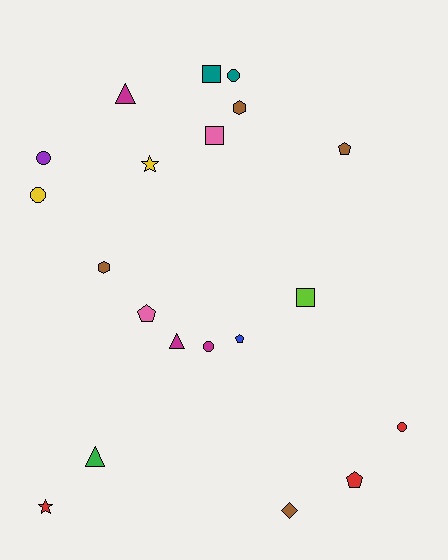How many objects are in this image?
There are 20 objects.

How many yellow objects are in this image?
There are 2 yellow objects.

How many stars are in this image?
There are 2 stars.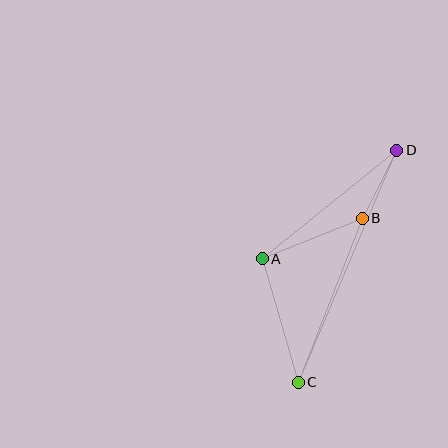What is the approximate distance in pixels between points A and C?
The distance between A and C is approximately 129 pixels.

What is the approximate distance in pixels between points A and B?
The distance between A and B is approximately 108 pixels.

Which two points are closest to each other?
Points B and D are closest to each other.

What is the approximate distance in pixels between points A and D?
The distance between A and D is approximately 173 pixels.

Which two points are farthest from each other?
Points C and D are farthest from each other.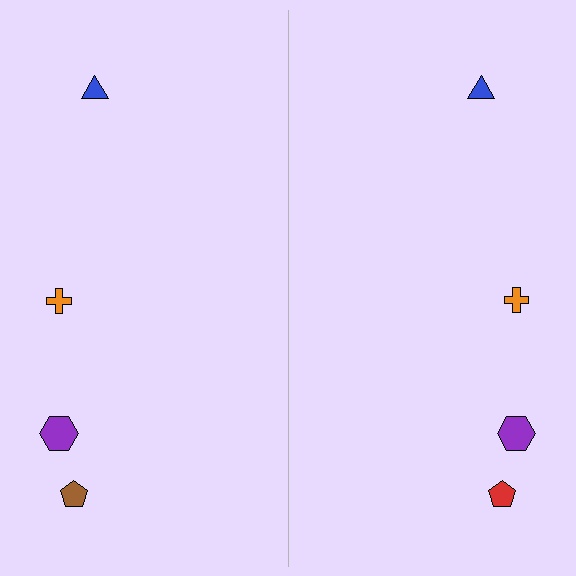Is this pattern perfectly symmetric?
No, the pattern is not perfectly symmetric. The red pentagon on the right side breaks the symmetry — its mirror counterpart is brown.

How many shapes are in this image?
There are 8 shapes in this image.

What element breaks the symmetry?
The red pentagon on the right side breaks the symmetry — its mirror counterpart is brown.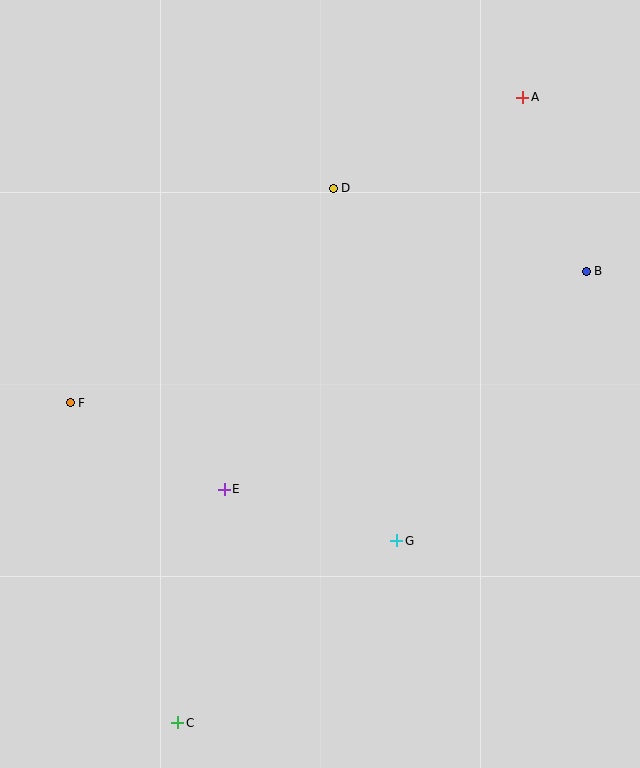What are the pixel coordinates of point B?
Point B is at (586, 271).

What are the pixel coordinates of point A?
Point A is at (523, 97).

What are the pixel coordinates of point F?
Point F is at (70, 403).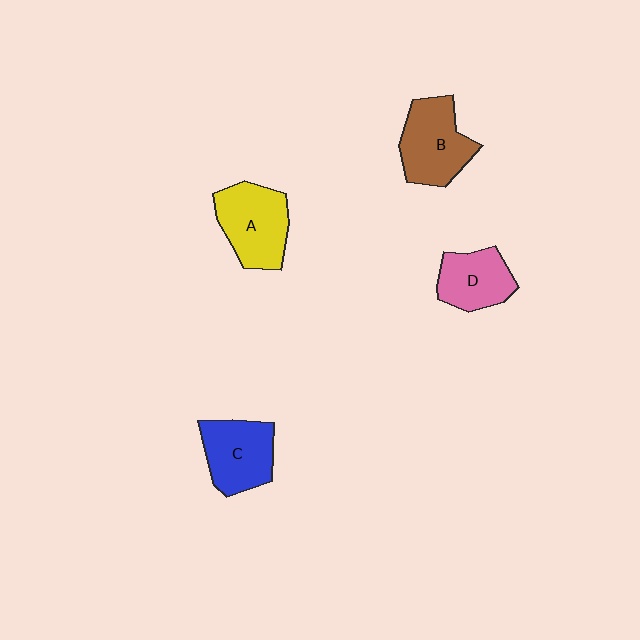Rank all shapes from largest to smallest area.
From largest to smallest: A (yellow), B (brown), C (blue), D (pink).